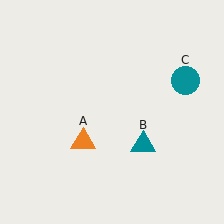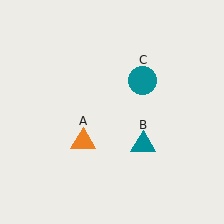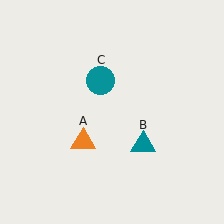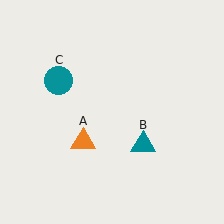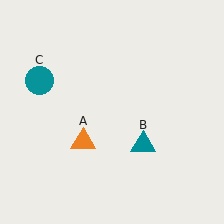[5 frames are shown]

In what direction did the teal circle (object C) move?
The teal circle (object C) moved left.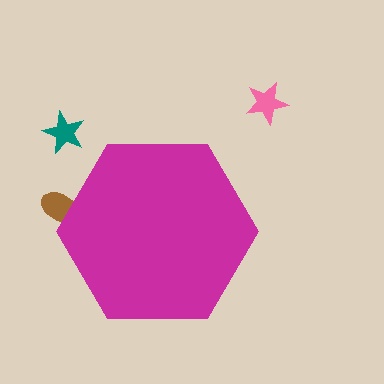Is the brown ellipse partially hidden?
Yes, the brown ellipse is partially hidden behind the magenta hexagon.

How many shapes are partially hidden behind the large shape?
1 shape is partially hidden.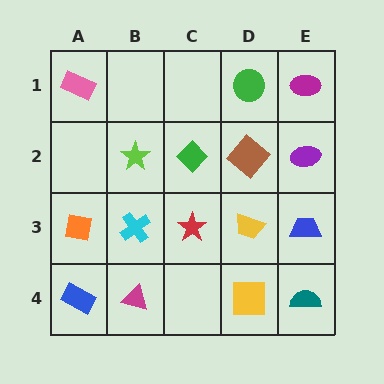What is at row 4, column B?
A magenta triangle.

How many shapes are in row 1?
3 shapes.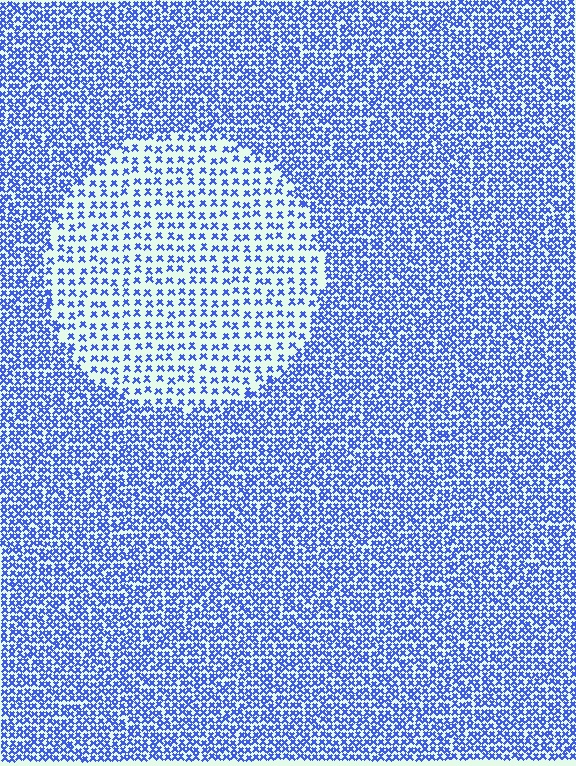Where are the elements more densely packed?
The elements are more densely packed outside the circle boundary.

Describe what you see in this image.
The image contains small blue elements arranged at two different densities. A circle-shaped region is visible where the elements are less densely packed than the surrounding area.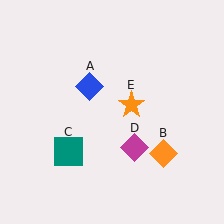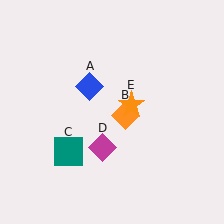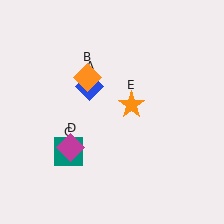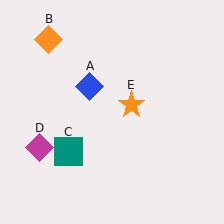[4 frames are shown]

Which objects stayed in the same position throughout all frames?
Blue diamond (object A) and teal square (object C) and orange star (object E) remained stationary.